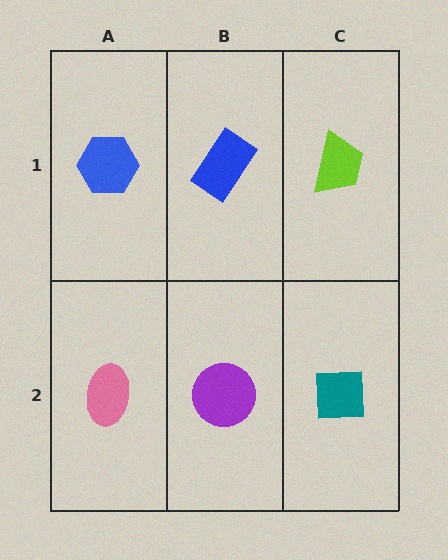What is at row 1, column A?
A blue hexagon.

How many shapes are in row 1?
3 shapes.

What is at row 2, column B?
A purple circle.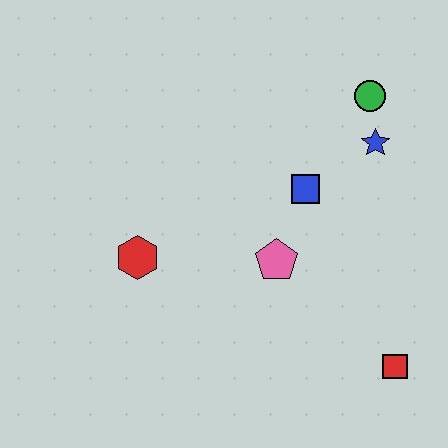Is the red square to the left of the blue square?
No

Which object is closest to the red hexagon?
The pink pentagon is closest to the red hexagon.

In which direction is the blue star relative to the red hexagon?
The blue star is to the right of the red hexagon.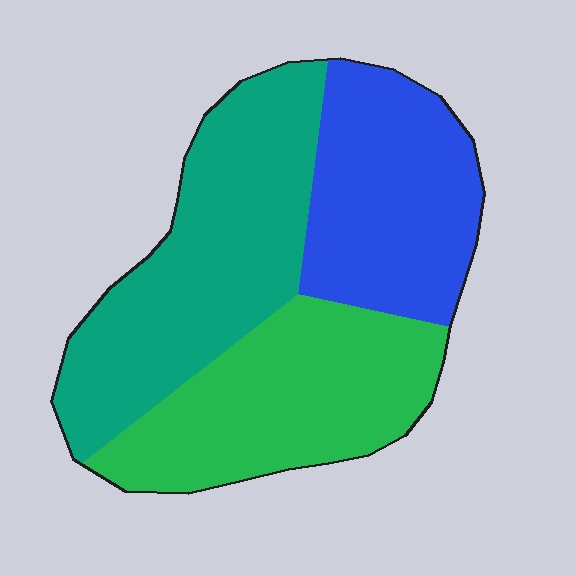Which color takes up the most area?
Teal, at roughly 40%.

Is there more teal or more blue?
Teal.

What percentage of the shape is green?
Green covers around 30% of the shape.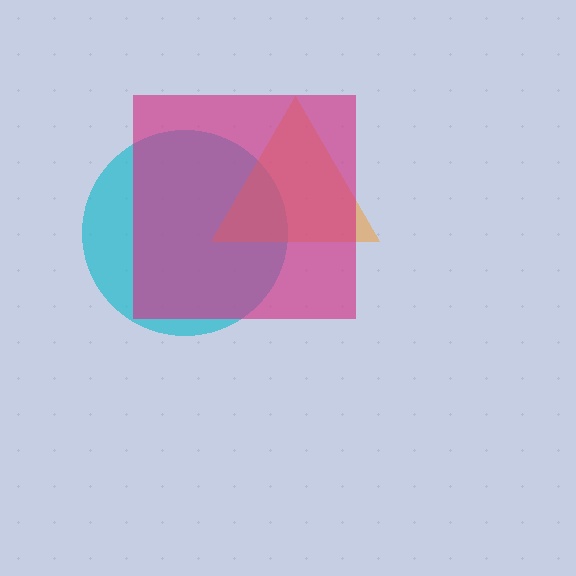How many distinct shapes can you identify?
There are 3 distinct shapes: a cyan circle, an orange triangle, a magenta square.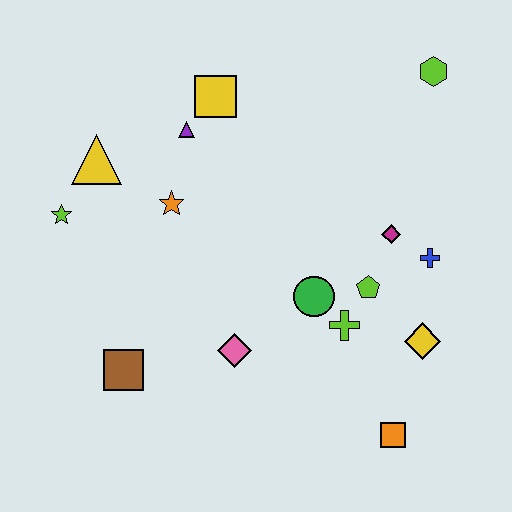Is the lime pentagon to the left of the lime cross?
No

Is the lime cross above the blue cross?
No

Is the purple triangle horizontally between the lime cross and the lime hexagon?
No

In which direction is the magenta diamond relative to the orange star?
The magenta diamond is to the right of the orange star.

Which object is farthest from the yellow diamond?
The lime star is farthest from the yellow diamond.